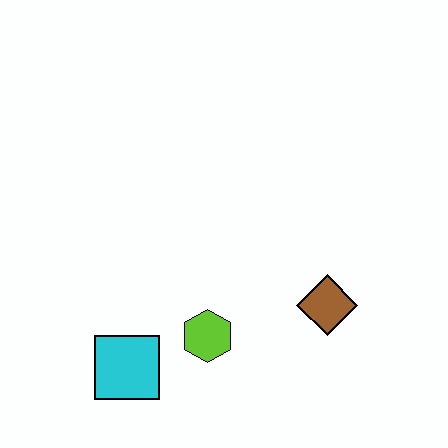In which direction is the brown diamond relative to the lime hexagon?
The brown diamond is to the right of the lime hexagon.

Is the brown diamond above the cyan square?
Yes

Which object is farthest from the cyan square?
The brown diamond is farthest from the cyan square.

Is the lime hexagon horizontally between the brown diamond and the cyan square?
Yes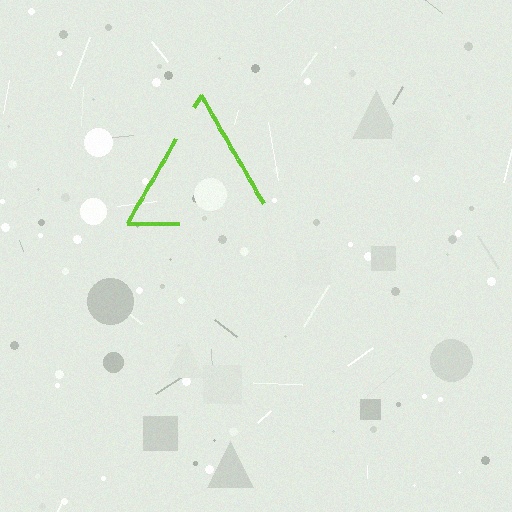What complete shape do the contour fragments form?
The contour fragments form a triangle.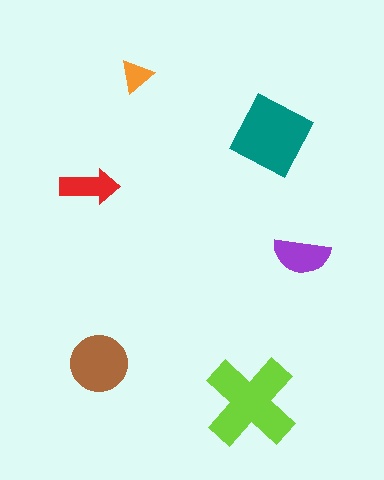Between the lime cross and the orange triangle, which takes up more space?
The lime cross.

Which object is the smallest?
The orange triangle.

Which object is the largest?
The lime cross.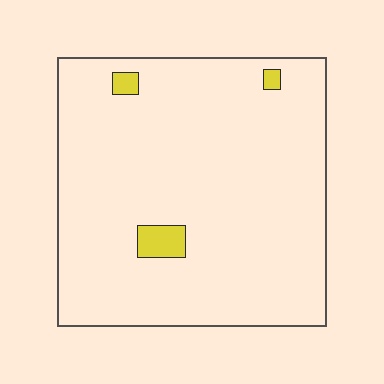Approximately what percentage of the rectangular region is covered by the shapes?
Approximately 5%.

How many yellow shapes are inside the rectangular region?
3.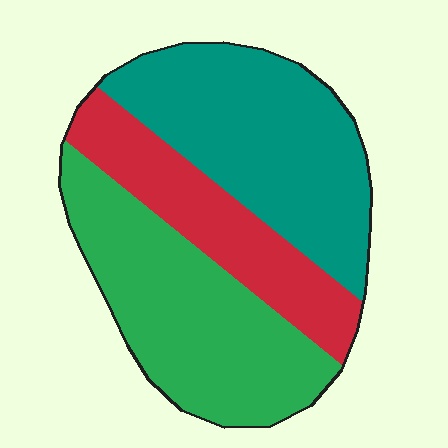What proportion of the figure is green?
Green takes up about three eighths (3/8) of the figure.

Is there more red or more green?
Green.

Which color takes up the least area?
Red, at roughly 25%.